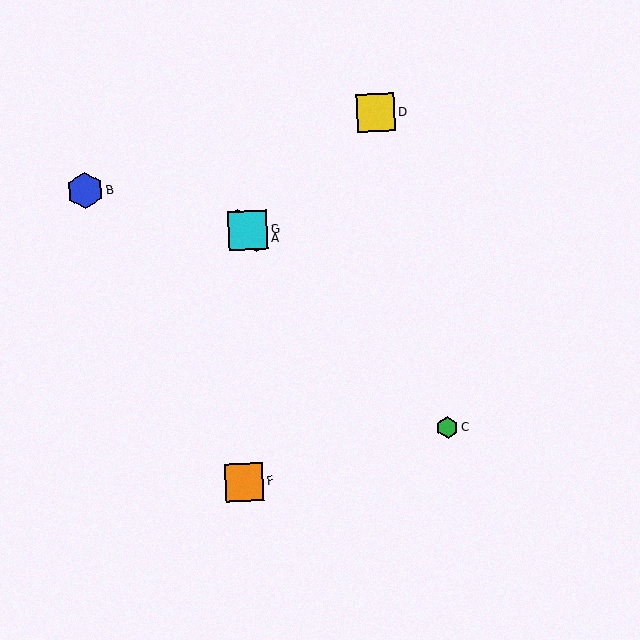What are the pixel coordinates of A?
Object A is at (256, 239).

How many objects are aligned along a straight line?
4 objects (A, C, E, G) are aligned along a straight line.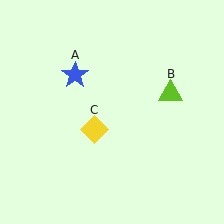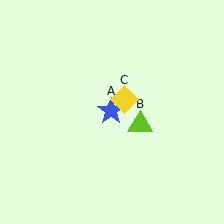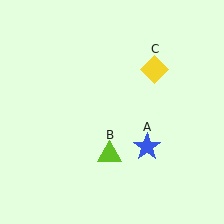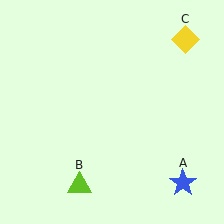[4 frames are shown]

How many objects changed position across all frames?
3 objects changed position: blue star (object A), lime triangle (object B), yellow diamond (object C).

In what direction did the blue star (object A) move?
The blue star (object A) moved down and to the right.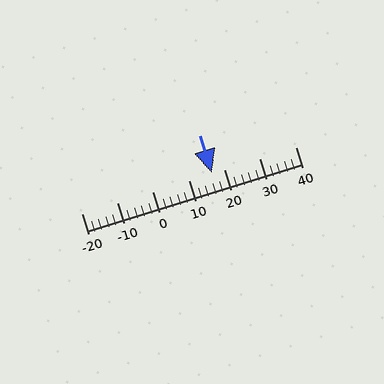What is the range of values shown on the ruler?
The ruler shows values from -20 to 40.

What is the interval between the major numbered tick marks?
The major tick marks are spaced 10 units apart.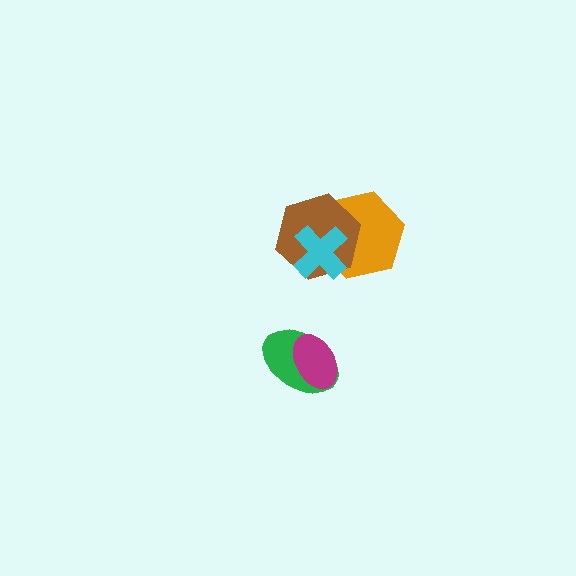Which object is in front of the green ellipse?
The magenta ellipse is in front of the green ellipse.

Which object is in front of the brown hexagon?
The cyan cross is in front of the brown hexagon.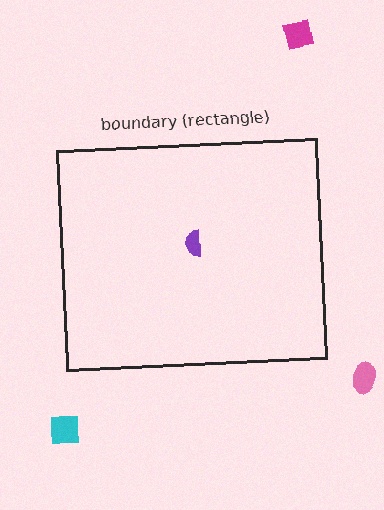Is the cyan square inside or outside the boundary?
Outside.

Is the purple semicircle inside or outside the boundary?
Inside.